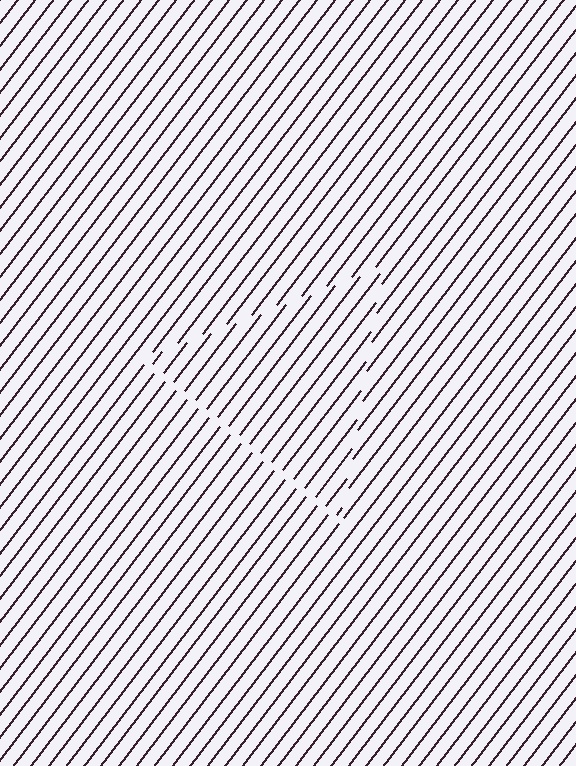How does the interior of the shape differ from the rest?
The interior of the shape contains the same grating, shifted by half a period — the contour is defined by the phase discontinuity where line-ends from the inner and outer gratings abut.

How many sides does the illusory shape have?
3 sides — the line-ends trace a triangle.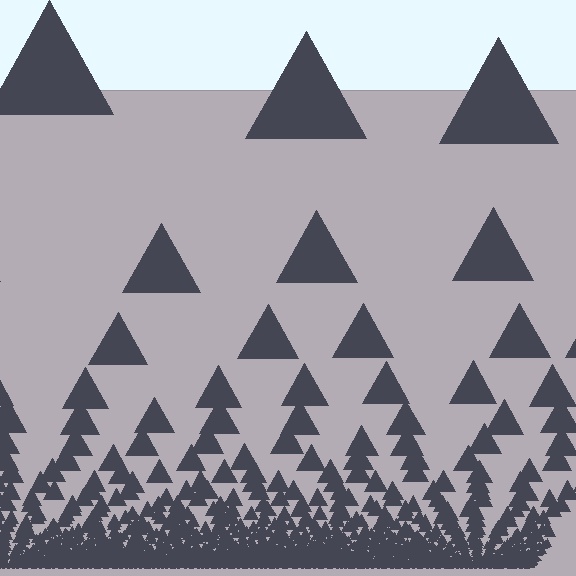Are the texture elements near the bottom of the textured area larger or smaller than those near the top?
Smaller. The gradient is inverted — elements near the bottom are smaller and denser.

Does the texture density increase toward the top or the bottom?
Density increases toward the bottom.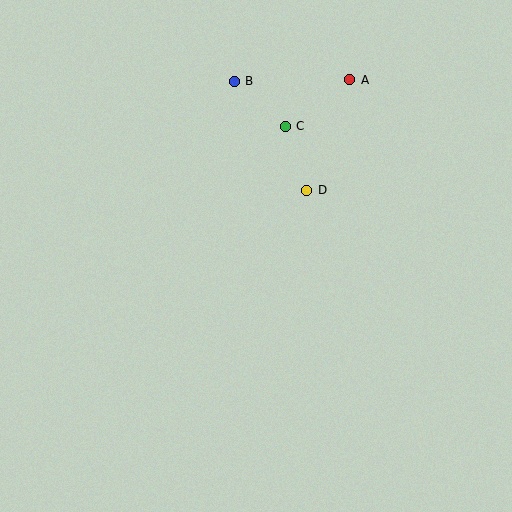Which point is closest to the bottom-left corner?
Point D is closest to the bottom-left corner.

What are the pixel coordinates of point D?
Point D is at (307, 190).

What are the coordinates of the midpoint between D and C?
The midpoint between D and C is at (296, 158).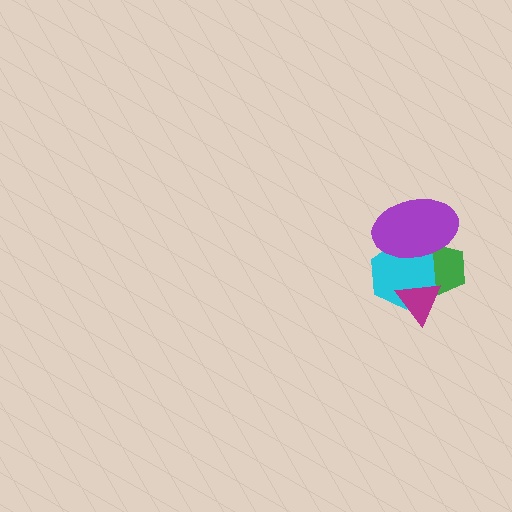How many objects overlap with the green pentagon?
3 objects overlap with the green pentagon.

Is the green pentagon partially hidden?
Yes, it is partially covered by another shape.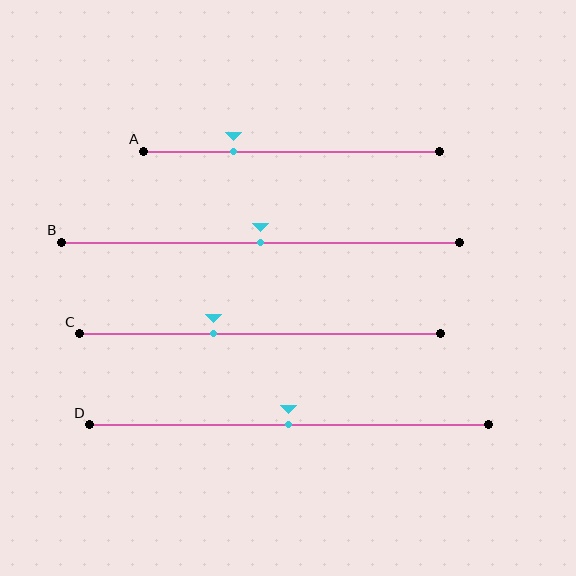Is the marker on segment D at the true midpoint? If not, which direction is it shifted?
Yes, the marker on segment D is at the true midpoint.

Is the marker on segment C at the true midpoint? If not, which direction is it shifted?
No, the marker on segment C is shifted to the left by about 13% of the segment length.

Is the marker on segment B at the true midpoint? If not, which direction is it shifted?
Yes, the marker on segment B is at the true midpoint.